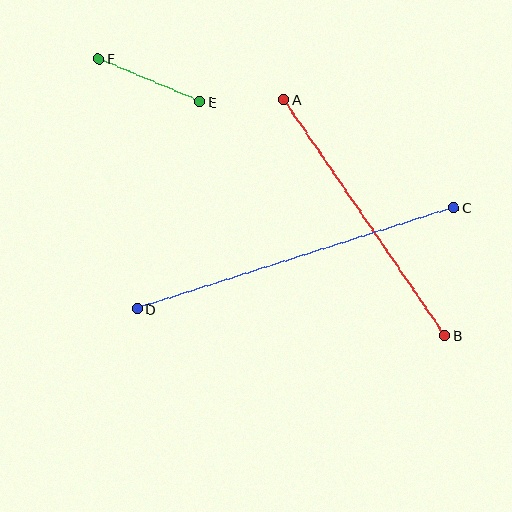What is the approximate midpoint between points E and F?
The midpoint is at approximately (149, 80) pixels.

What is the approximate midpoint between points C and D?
The midpoint is at approximately (295, 258) pixels.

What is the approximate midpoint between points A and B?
The midpoint is at approximately (364, 217) pixels.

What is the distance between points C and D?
The distance is approximately 332 pixels.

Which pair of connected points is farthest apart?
Points C and D are farthest apart.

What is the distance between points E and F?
The distance is approximately 110 pixels.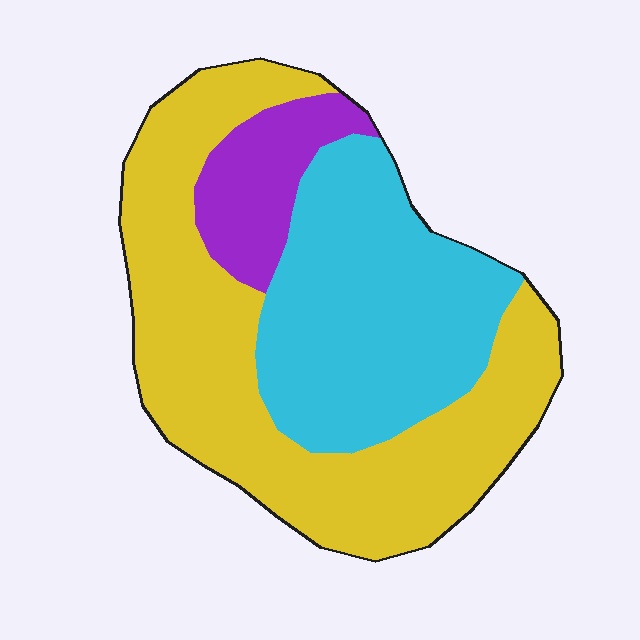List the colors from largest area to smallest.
From largest to smallest: yellow, cyan, purple.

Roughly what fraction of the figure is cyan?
Cyan takes up about three eighths (3/8) of the figure.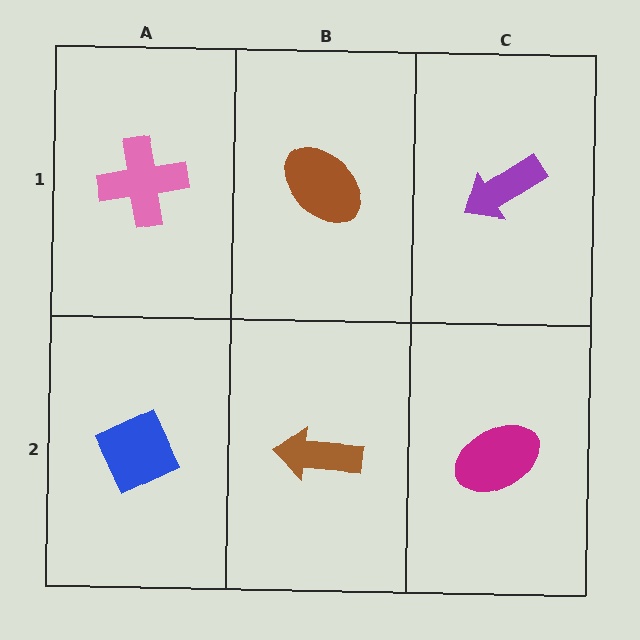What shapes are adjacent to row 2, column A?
A pink cross (row 1, column A), a brown arrow (row 2, column B).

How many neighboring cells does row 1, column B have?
3.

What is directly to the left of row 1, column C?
A brown ellipse.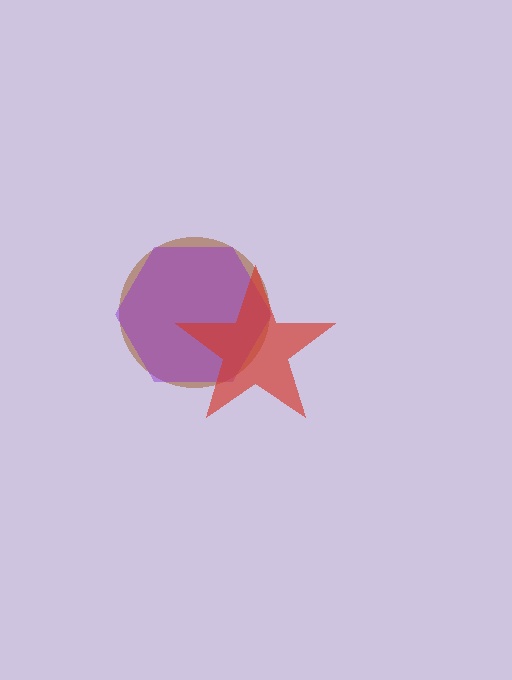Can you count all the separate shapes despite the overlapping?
Yes, there are 3 separate shapes.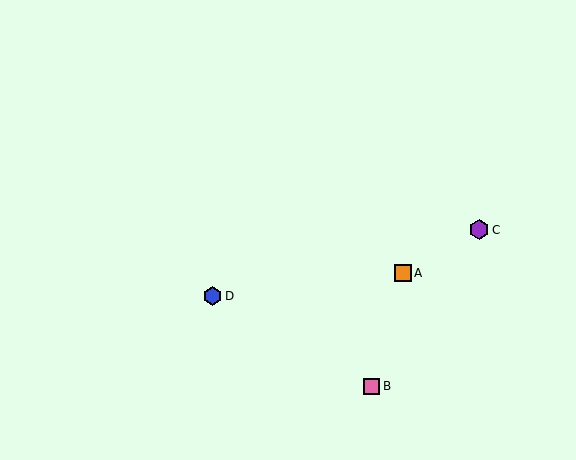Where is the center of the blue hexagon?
The center of the blue hexagon is at (213, 296).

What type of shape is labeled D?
Shape D is a blue hexagon.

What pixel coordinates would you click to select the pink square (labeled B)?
Click at (371, 386) to select the pink square B.